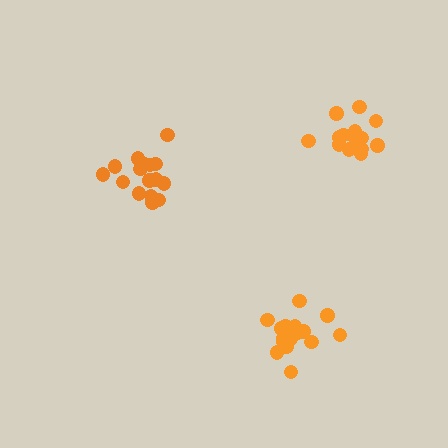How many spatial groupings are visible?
There are 3 spatial groupings.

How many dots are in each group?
Group 1: 16 dots, Group 2: 16 dots, Group 3: 18 dots (50 total).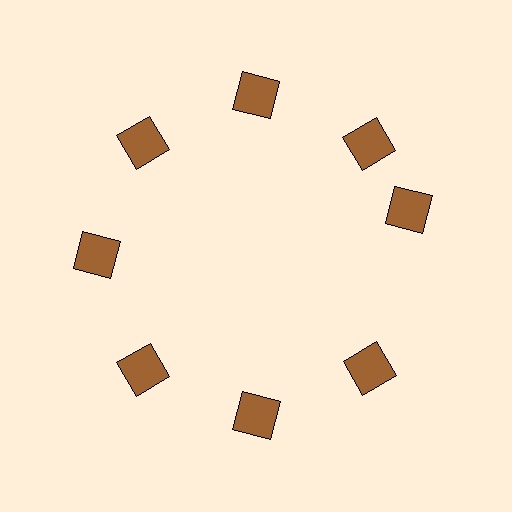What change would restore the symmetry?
The symmetry would be restored by rotating it back into even spacing with its neighbors so that all 8 squares sit at equal angles and equal distance from the center.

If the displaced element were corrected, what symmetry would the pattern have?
It would have 8-fold rotational symmetry — the pattern would map onto itself every 45 degrees.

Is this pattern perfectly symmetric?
No. The 8 brown squares are arranged in a ring, but one element near the 3 o'clock position is rotated out of alignment along the ring, breaking the 8-fold rotational symmetry.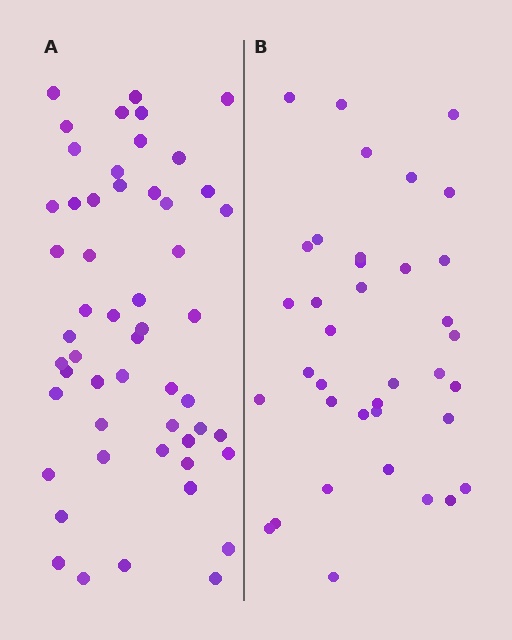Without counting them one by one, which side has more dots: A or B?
Region A (the left region) has more dots.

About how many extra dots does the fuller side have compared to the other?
Region A has approximately 15 more dots than region B.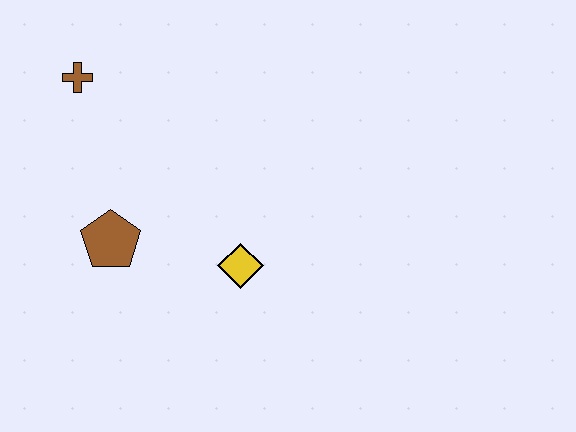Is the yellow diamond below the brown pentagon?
Yes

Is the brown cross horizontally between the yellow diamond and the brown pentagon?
No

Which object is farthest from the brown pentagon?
The brown cross is farthest from the brown pentagon.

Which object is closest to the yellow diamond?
The brown pentagon is closest to the yellow diamond.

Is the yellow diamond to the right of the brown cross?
Yes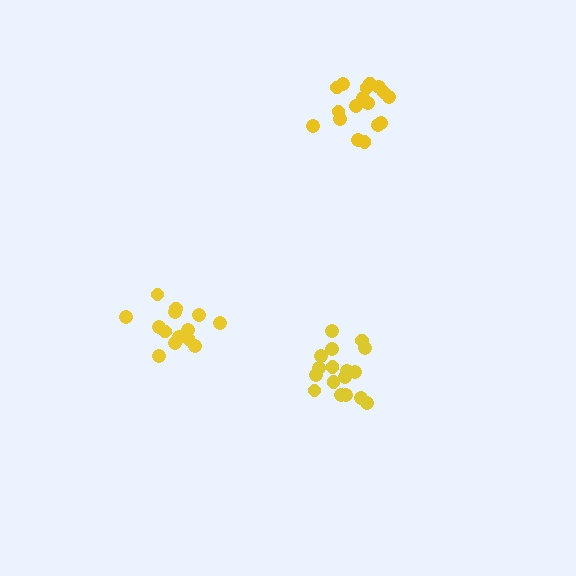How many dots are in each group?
Group 1: 14 dots, Group 2: 17 dots, Group 3: 17 dots (48 total).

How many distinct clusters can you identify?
There are 3 distinct clusters.